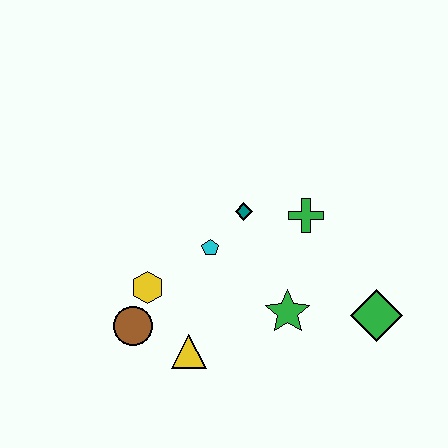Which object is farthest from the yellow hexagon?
The green diamond is farthest from the yellow hexagon.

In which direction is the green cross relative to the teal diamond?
The green cross is to the right of the teal diamond.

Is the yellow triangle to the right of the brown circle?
Yes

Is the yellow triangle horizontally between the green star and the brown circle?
Yes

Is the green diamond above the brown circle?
Yes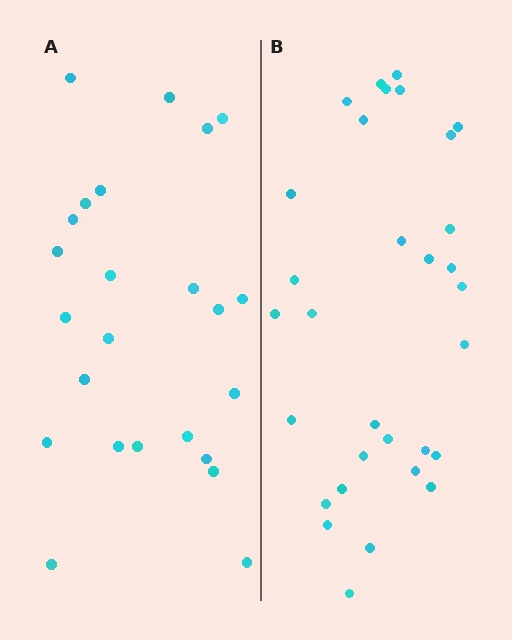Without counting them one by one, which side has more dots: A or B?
Region B (the right region) has more dots.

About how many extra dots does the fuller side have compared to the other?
Region B has roughly 8 or so more dots than region A.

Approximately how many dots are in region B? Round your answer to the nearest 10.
About 30 dots. (The exact count is 31, which rounds to 30.)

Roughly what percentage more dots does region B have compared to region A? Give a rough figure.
About 30% more.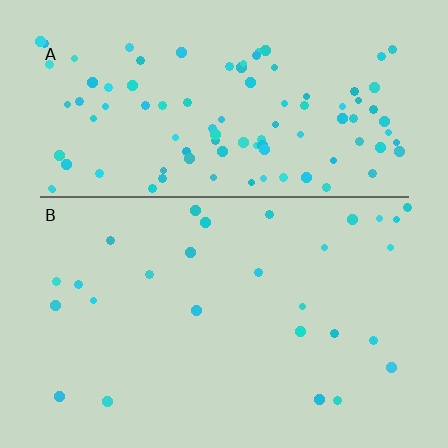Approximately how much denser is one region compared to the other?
Approximately 3.8× — region A over region B.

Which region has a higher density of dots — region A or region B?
A (the top).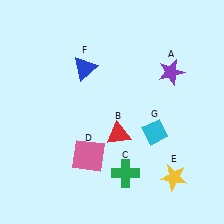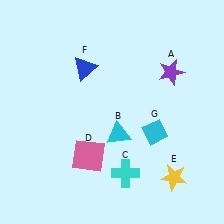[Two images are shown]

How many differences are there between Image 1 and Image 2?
There are 2 differences between the two images.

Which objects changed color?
B changed from red to cyan. C changed from green to cyan.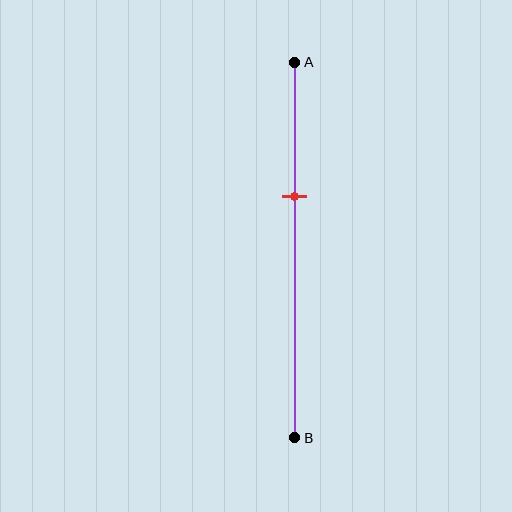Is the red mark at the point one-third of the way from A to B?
Yes, the mark is approximately at the one-third point.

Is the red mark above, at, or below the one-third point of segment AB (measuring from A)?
The red mark is approximately at the one-third point of segment AB.